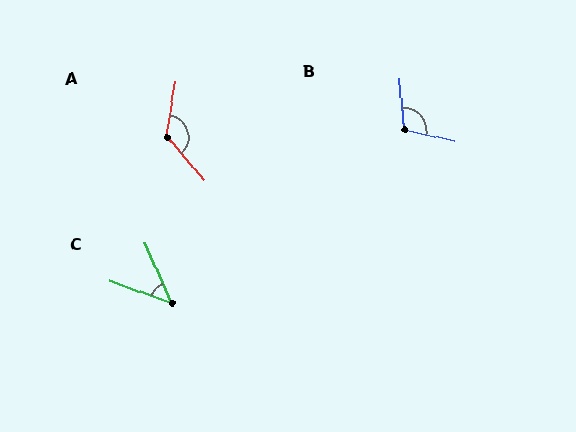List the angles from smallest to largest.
C (46°), B (108°), A (130°).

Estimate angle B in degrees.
Approximately 108 degrees.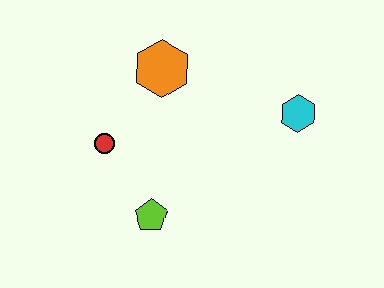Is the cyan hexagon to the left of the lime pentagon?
No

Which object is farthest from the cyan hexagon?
The red circle is farthest from the cyan hexagon.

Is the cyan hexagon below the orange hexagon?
Yes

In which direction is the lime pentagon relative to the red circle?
The lime pentagon is below the red circle.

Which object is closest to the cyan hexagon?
The orange hexagon is closest to the cyan hexagon.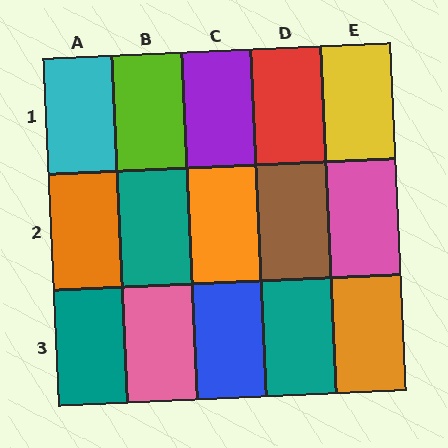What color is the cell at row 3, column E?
Orange.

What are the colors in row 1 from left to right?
Cyan, lime, purple, red, yellow.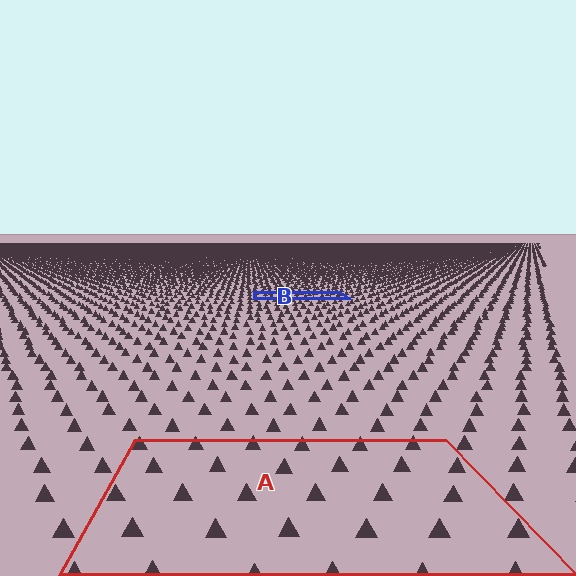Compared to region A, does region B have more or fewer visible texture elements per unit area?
Region B has more texture elements per unit area — they are packed more densely because it is farther away.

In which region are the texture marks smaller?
The texture marks are smaller in region B, because it is farther away.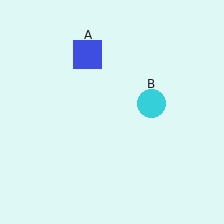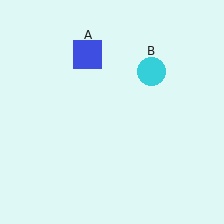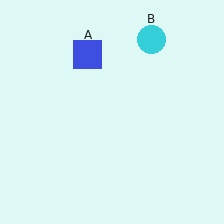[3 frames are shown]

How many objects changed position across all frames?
1 object changed position: cyan circle (object B).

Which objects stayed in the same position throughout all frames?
Blue square (object A) remained stationary.